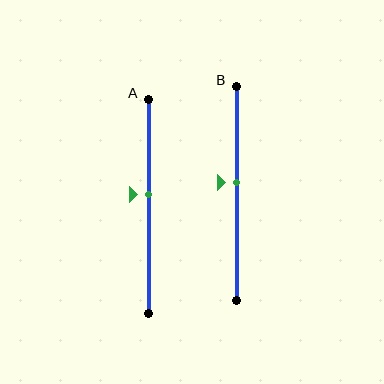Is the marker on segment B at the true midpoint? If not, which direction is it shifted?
No, the marker on segment B is shifted upward by about 5% of the segment length.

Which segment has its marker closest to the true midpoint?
Segment B has its marker closest to the true midpoint.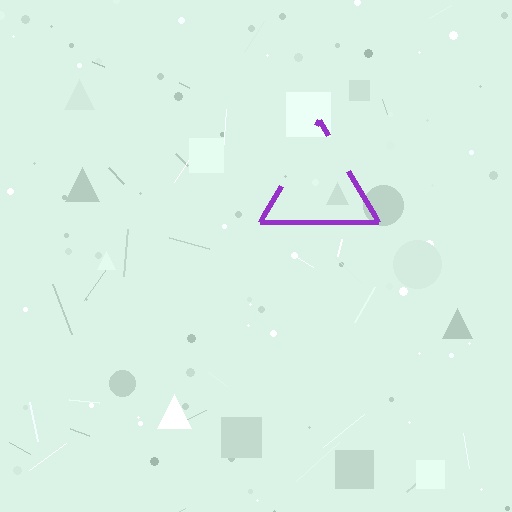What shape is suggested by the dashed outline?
The dashed outline suggests a triangle.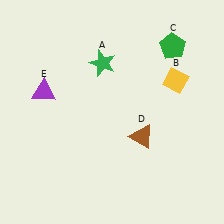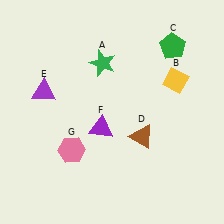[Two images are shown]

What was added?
A purple triangle (F), a pink hexagon (G) were added in Image 2.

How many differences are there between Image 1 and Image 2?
There are 2 differences between the two images.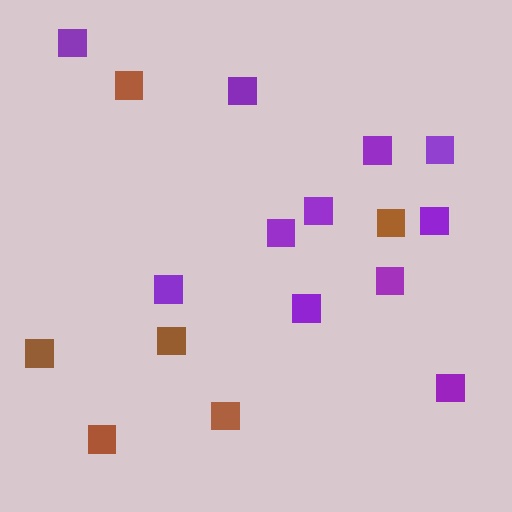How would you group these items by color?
There are 2 groups: one group of brown squares (6) and one group of purple squares (11).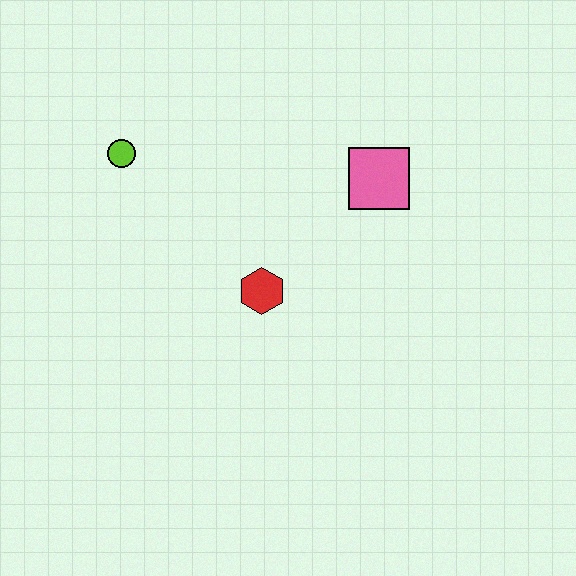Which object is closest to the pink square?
The red hexagon is closest to the pink square.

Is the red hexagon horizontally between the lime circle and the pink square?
Yes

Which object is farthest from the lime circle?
The pink square is farthest from the lime circle.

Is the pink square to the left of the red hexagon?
No